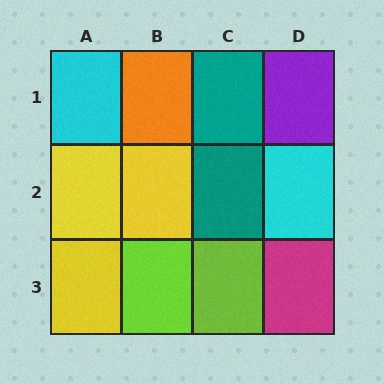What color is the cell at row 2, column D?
Cyan.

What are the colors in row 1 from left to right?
Cyan, orange, teal, purple.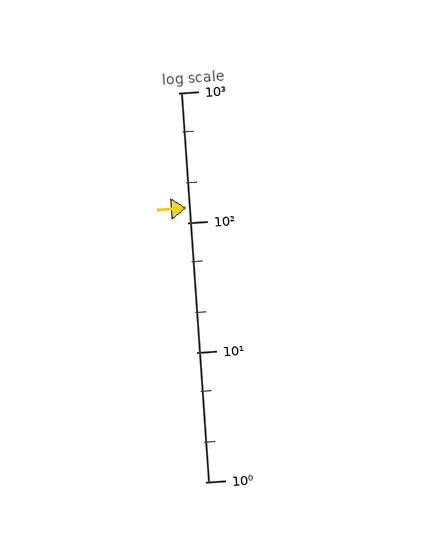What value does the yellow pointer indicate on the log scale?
The pointer indicates approximately 130.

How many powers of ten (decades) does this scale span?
The scale spans 3 decades, from 1 to 1000.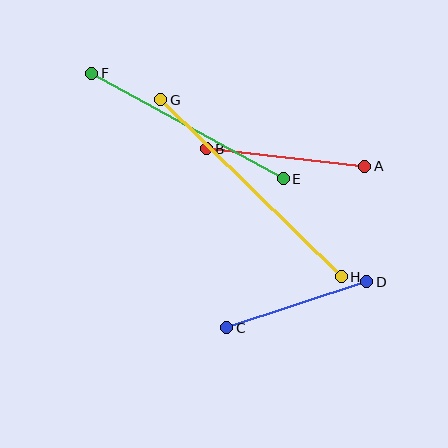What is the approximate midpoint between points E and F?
The midpoint is at approximately (188, 126) pixels.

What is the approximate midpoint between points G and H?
The midpoint is at approximately (251, 188) pixels.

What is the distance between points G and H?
The distance is approximately 253 pixels.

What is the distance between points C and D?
The distance is approximately 148 pixels.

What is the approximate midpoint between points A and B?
The midpoint is at approximately (285, 158) pixels.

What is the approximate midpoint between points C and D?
The midpoint is at approximately (297, 305) pixels.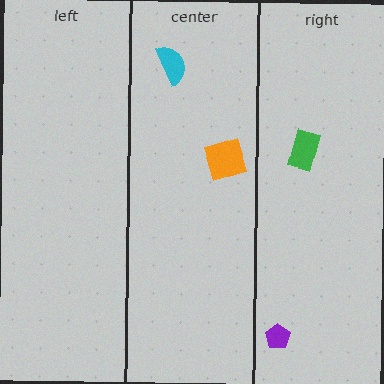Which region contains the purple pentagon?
The right region.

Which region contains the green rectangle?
The right region.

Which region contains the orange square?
The center region.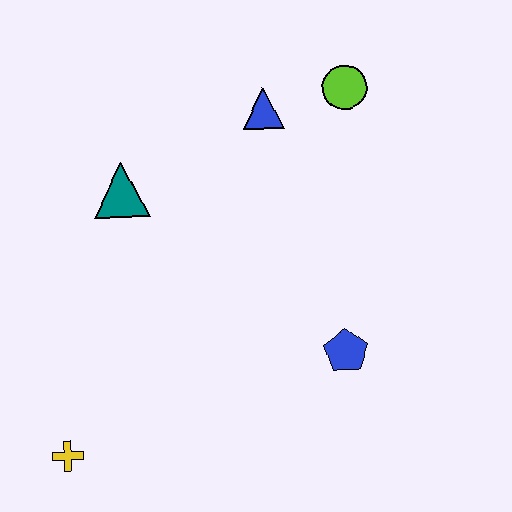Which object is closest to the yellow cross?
The teal triangle is closest to the yellow cross.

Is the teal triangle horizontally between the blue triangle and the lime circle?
No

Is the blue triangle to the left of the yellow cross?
No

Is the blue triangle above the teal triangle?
Yes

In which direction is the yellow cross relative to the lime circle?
The yellow cross is below the lime circle.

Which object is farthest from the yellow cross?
The lime circle is farthest from the yellow cross.